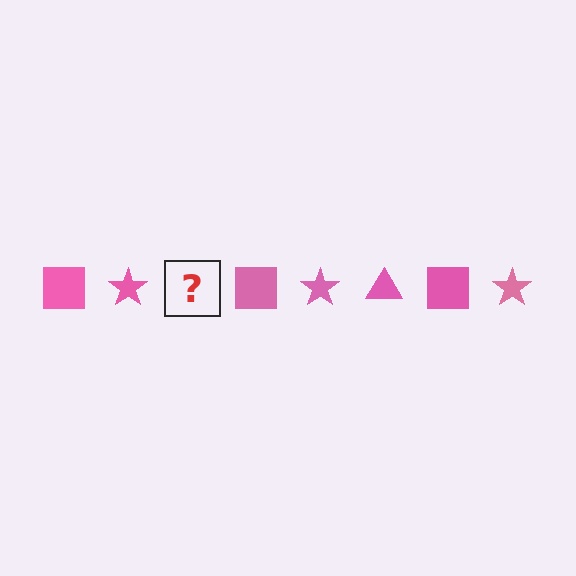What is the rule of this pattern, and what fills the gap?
The rule is that the pattern cycles through square, star, triangle shapes in pink. The gap should be filled with a pink triangle.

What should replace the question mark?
The question mark should be replaced with a pink triangle.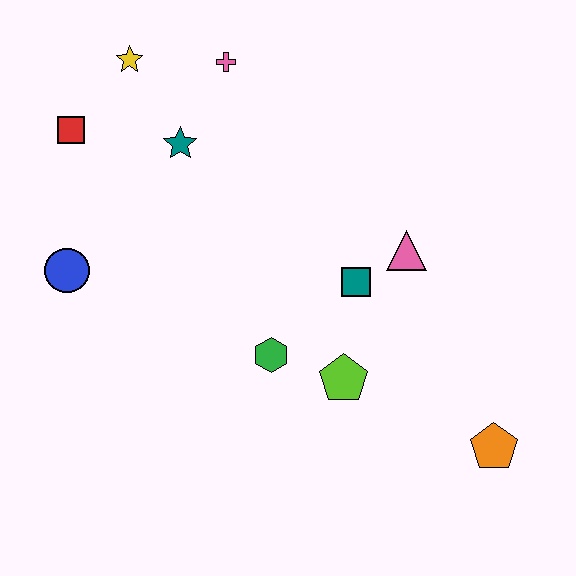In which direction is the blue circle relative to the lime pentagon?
The blue circle is to the left of the lime pentagon.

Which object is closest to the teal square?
The pink triangle is closest to the teal square.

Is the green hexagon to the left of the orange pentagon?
Yes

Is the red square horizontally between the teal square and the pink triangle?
No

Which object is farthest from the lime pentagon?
The yellow star is farthest from the lime pentagon.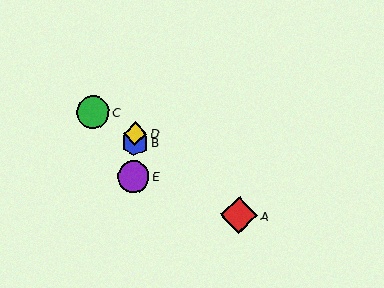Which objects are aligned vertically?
Objects B, D, E are aligned vertically.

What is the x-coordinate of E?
Object E is at x≈133.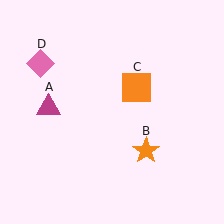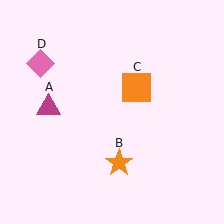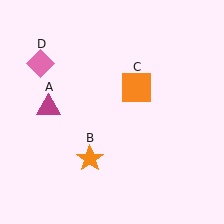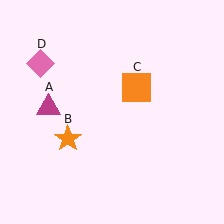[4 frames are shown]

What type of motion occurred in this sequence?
The orange star (object B) rotated clockwise around the center of the scene.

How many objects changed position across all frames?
1 object changed position: orange star (object B).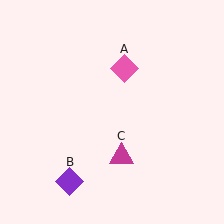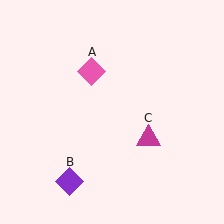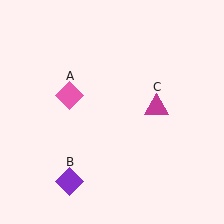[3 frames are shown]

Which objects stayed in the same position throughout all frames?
Purple diamond (object B) remained stationary.